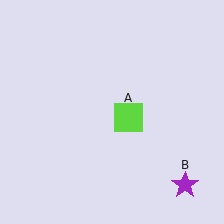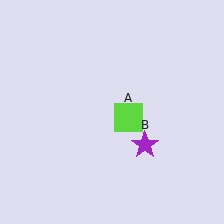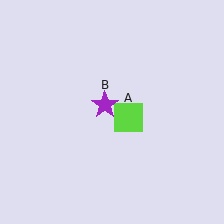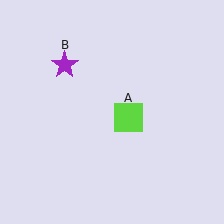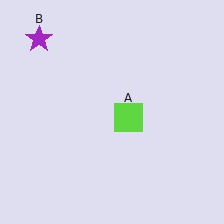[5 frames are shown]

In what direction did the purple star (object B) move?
The purple star (object B) moved up and to the left.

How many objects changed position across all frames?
1 object changed position: purple star (object B).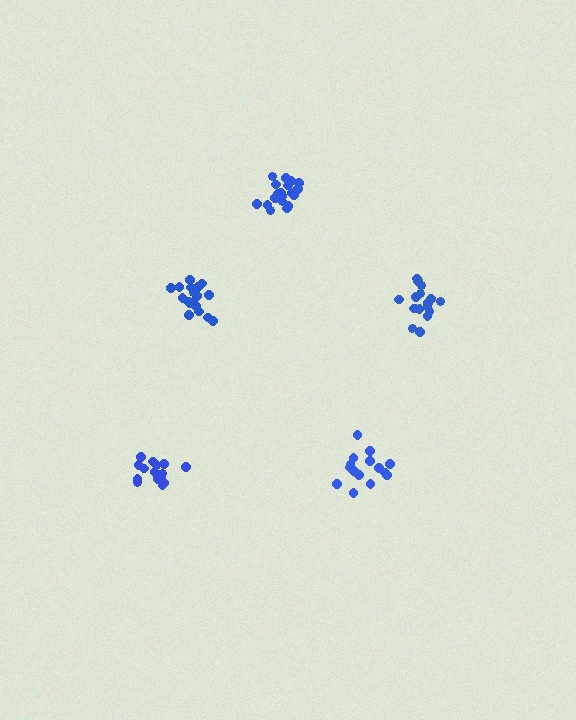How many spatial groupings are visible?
There are 5 spatial groupings.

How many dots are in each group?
Group 1: 18 dots, Group 2: 15 dots, Group 3: 17 dots, Group 4: 16 dots, Group 5: 19 dots (85 total).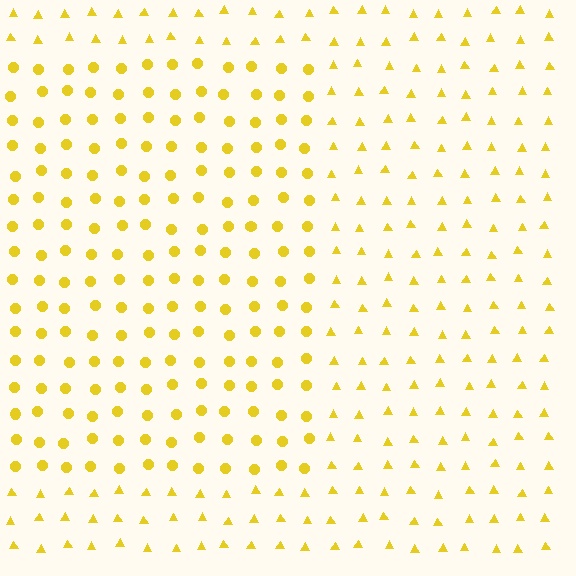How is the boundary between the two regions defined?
The boundary is defined by a change in element shape: circles inside vs. triangles outside. All elements share the same color and spacing.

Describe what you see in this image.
The image is filled with small yellow elements arranged in a uniform grid. A rectangle-shaped region contains circles, while the surrounding area contains triangles. The boundary is defined purely by the change in element shape.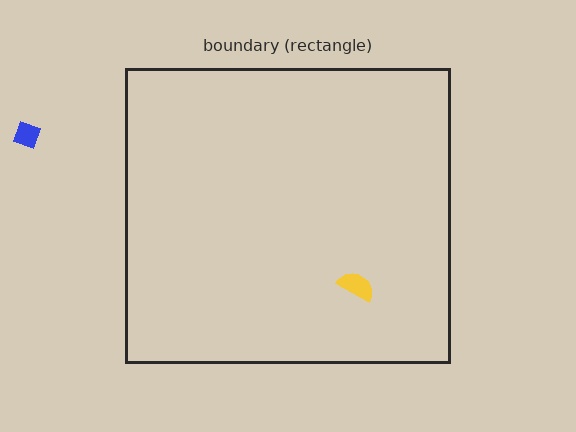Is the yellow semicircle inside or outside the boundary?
Inside.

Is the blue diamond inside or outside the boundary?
Outside.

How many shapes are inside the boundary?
1 inside, 1 outside.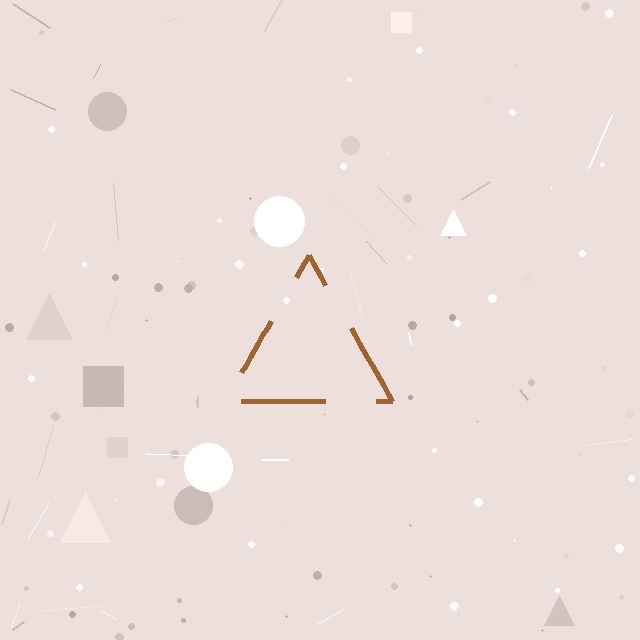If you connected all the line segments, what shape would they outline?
They would outline a triangle.